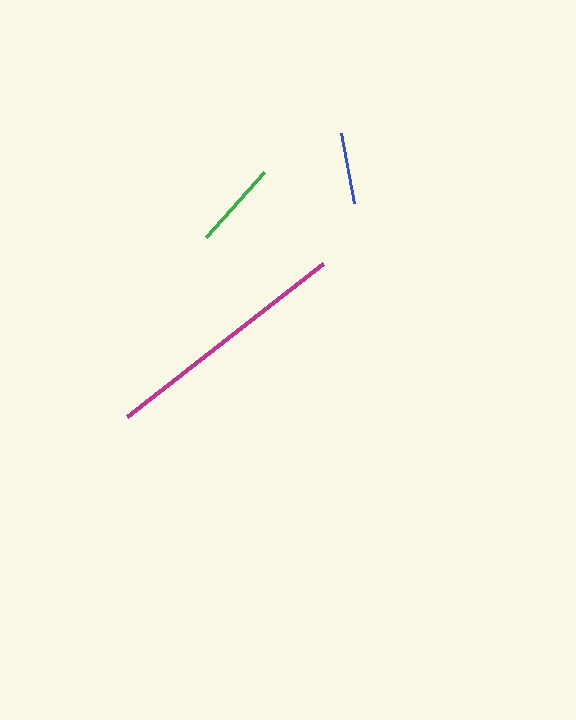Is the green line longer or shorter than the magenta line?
The magenta line is longer than the green line.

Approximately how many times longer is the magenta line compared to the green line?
The magenta line is approximately 2.9 times the length of the green line.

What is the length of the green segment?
The green segment is approximately 87 pixels long.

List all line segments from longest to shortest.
From longest to shortest: magenta, green, blue.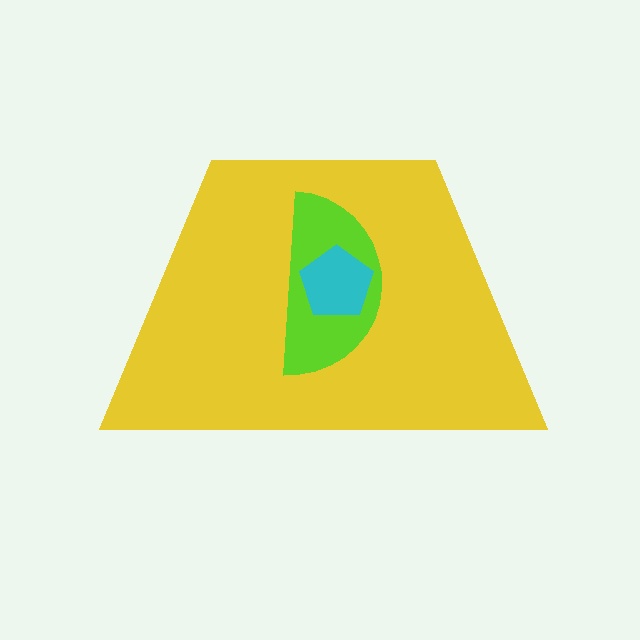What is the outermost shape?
The yellow trapezoid.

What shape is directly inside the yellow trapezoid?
The lime semicircle.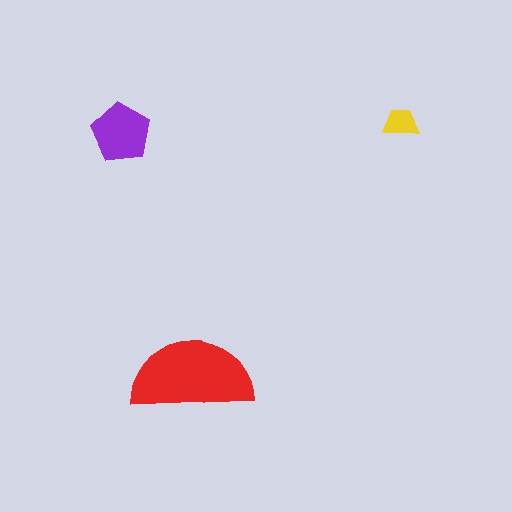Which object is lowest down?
The red semicircle is bottommost.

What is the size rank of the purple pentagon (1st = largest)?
2nd.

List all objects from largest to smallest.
The red semicircle, the purple pentagon, the yellow trapezoid.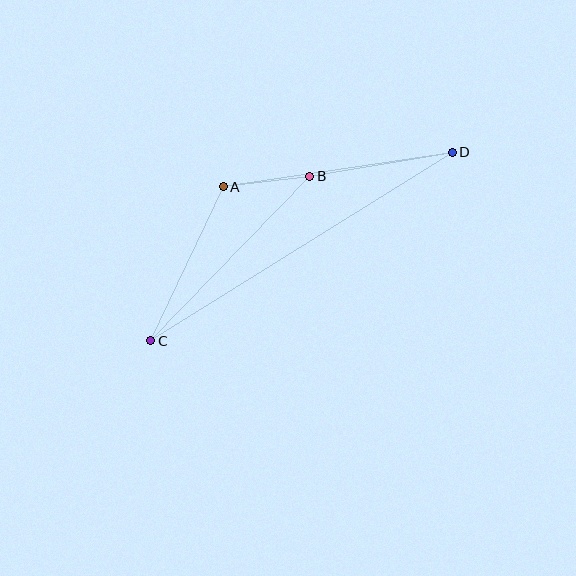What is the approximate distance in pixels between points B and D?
The distance between B and D is approximately 145 pixels.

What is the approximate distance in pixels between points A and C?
The distance between A and C is approximately 171 pixels.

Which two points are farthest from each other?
Points C and D are farthest from each other.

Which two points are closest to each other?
Points A and B are closest to each other.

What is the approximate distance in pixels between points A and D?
The distance between A and D is approximately 232 pixels.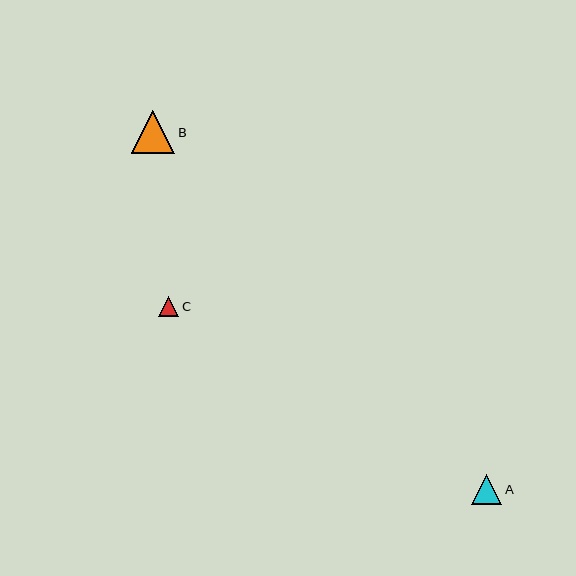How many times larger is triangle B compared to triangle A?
Triangle B is approximately 1.4 times the size of triangle A.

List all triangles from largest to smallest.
From largest to smallest: B, A, C.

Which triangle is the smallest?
Triangle C is the smallest with a size of approximately 20 pixels.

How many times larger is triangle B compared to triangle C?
Triangle B is approximately 2.2 times the size of triangle C.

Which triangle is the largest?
Triangle B is the largest with a size of approximately 43 pixels.